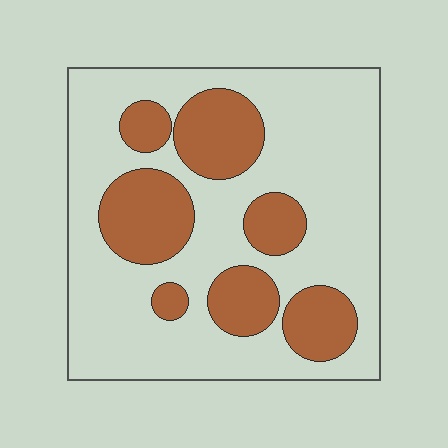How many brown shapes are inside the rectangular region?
7.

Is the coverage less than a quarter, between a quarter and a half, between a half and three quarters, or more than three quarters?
Between a quarter and a half.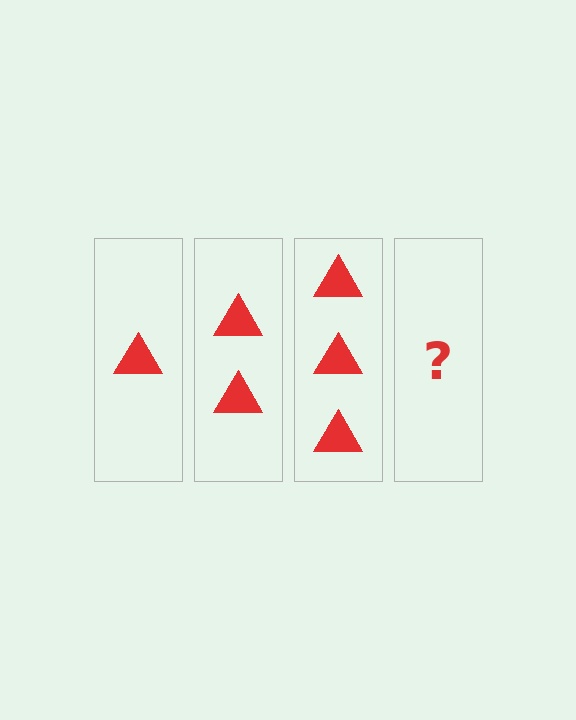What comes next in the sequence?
The next element should be 4 triangles.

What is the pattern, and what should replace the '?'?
The pattern is that each step adds one more triangle. The '?' should be 4 triangles.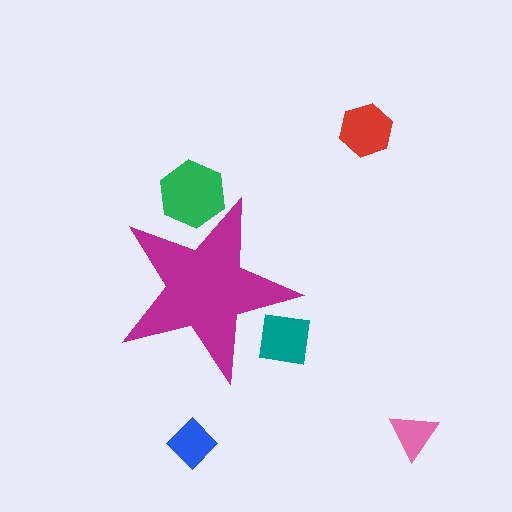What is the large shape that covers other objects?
A magenta star.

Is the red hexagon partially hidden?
No, the red hexagon is fully visible.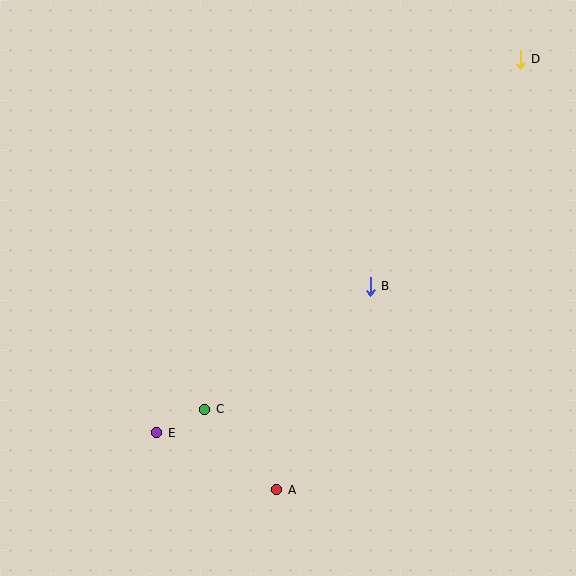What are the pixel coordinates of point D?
Point D is at (520, 59).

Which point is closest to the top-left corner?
Point C is closest to the top-left corner.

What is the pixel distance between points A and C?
The distance between A and C is 108 pixels.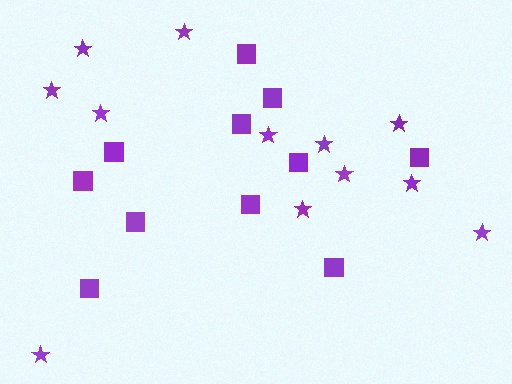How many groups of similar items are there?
There are 2 groups: one group of stars (12) and one group of squares (11).